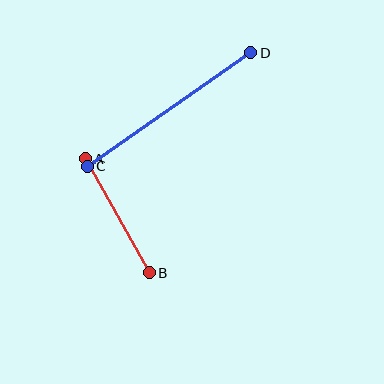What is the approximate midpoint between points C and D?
The midpoint is at approximately (169, 109) pixels.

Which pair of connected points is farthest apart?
Points C and D are farthest apart.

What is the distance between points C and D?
The distance is approximately 199 pixels.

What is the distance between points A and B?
The distance is approximately 131 pixels.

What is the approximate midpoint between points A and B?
The midpoint is at approximately (117, 216) pixels.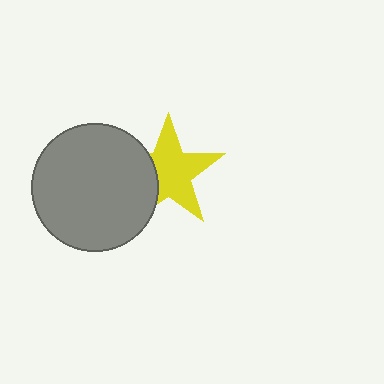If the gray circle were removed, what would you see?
You would see the complete yellow star.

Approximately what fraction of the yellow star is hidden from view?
Roughly 31% of the yellow star is hidden behind the gray circle.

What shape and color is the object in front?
The object in front is a gray circle.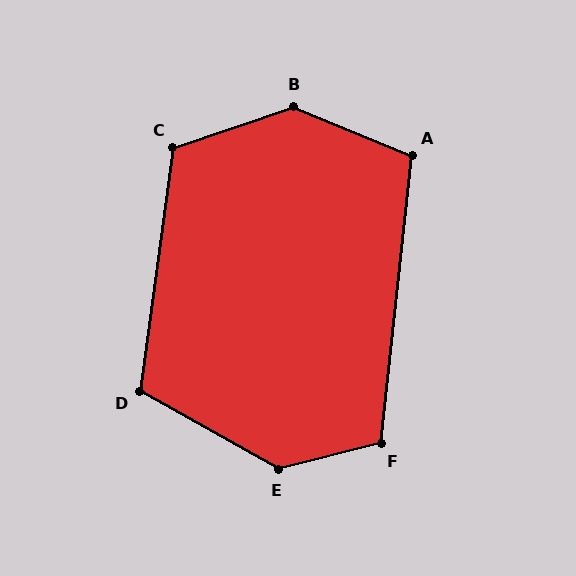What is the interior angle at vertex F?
Approximately 110 degrees (obtuse).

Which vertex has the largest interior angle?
B, at approximately 139 degrees.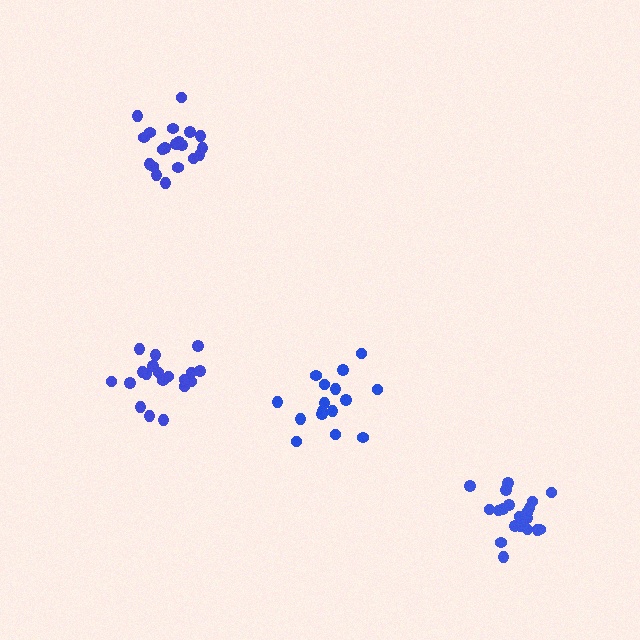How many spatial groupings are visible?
There are 4 spatial groupings.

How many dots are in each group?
Group 1: 19 dots, Group 2: 16 dots, Group 3: 20 dots, Group 4: 20 dots (75 total).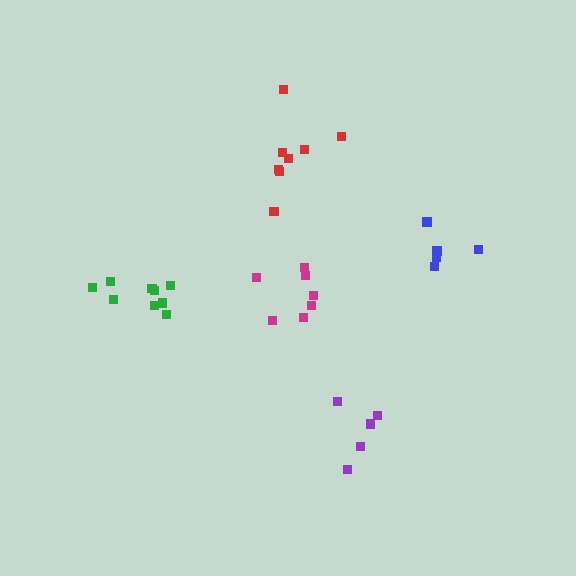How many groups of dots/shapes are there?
There are 5 groups.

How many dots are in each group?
Group 1: 8 dots, Group 2: 5 dots, Group 3: 7 dots, Group 4: 9 dots, Group 5: 5 dots (34 total).